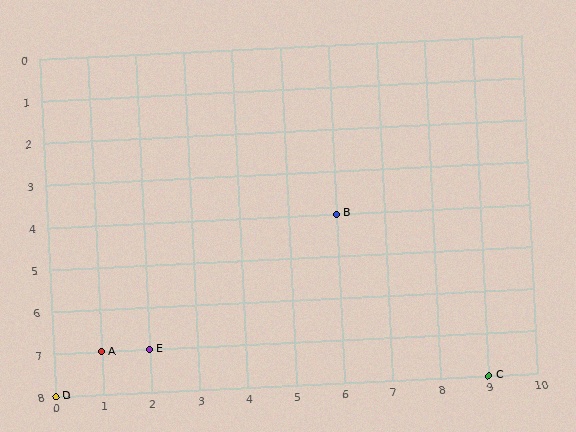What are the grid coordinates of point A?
Point A is at grid coordinates (1, 7).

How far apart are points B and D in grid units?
Points B and D are 6 columns and 4 rows apart (about 7.2 grid units diagonally).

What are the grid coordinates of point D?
Point D is at grid coordinates (0, 8).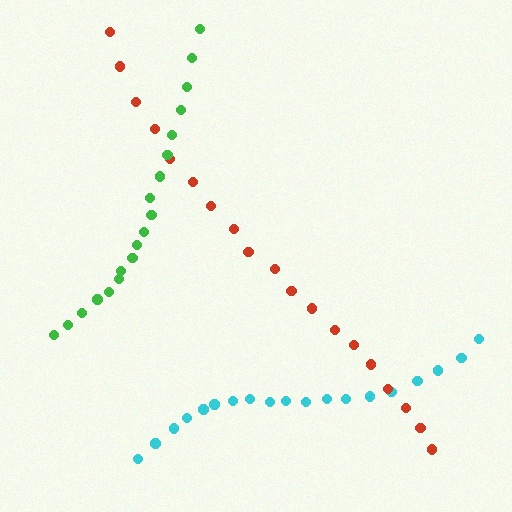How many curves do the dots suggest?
There are 3 distinct paths.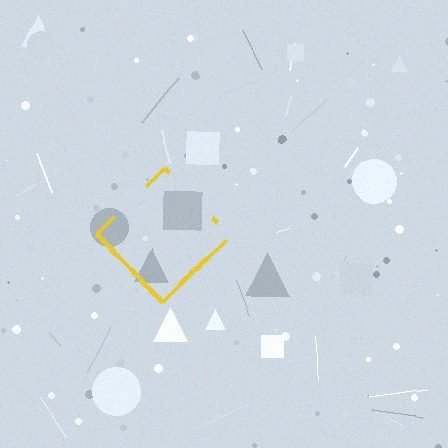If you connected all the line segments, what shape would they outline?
They would outline a diamond.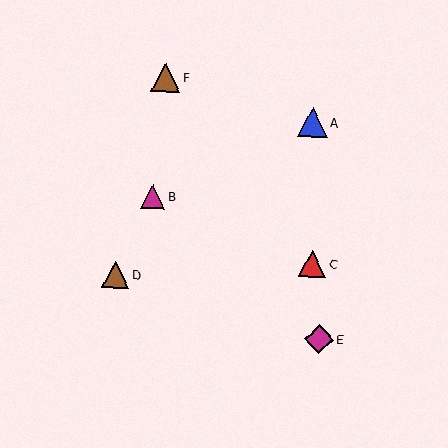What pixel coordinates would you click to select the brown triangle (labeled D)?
Click at (116, 274) to select the brown triangle D.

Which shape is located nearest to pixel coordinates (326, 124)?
The blue triangle (labeled A) at (313, 122) is nearest to that location.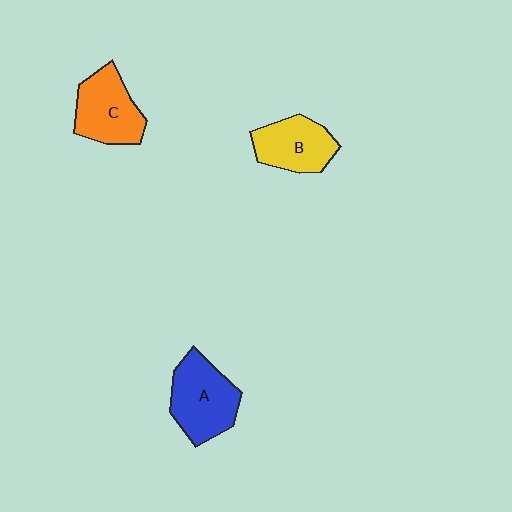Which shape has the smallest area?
Shape B (yellow).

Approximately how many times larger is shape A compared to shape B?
Approximately 1.2 times.